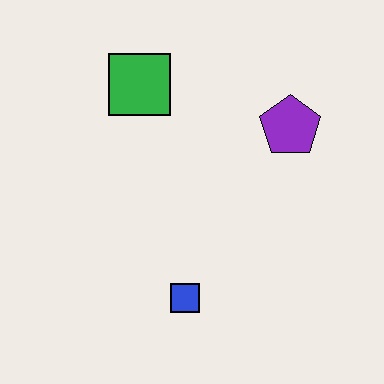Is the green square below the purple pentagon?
No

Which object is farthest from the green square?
The blue square is farthest from the green square.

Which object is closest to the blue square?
The purple pentagon is closest to the blue square.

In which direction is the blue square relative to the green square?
The blue square is below the green square.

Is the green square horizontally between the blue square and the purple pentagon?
No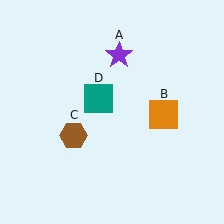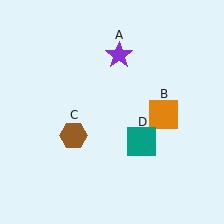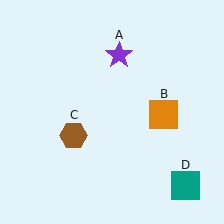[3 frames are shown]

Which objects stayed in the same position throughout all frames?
Purple star (object A) and orange square (object B) and brown hexagon (object C) remained stationary.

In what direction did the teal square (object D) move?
The teal square (object D) moved down and to the right.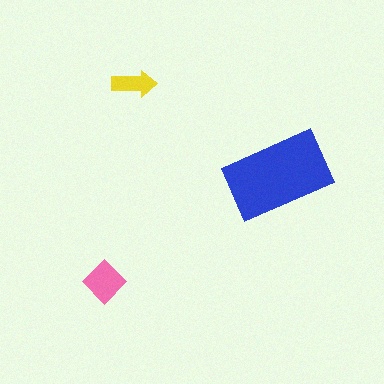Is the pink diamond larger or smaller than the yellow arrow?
Larger.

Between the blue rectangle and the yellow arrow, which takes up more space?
The blue rectangle.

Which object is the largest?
The blue rectangle.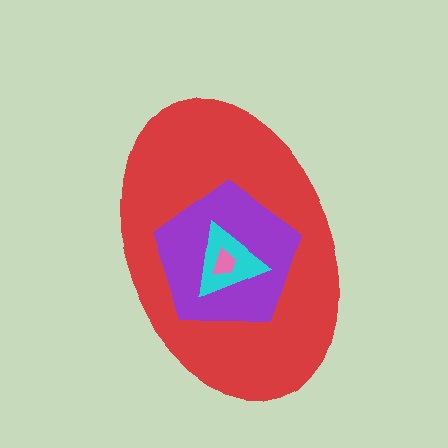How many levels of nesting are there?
4.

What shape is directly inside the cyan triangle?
The pink trapezoid.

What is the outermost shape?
The red ellipse.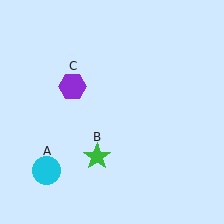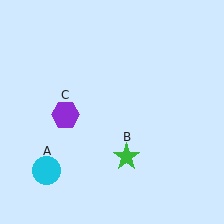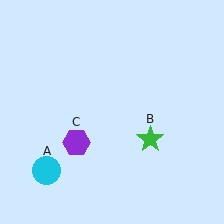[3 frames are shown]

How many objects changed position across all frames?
2 objects changed position: green star (object B), purple hexagon (object C).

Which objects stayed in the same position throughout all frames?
Cyan circle (object A) remained stationary.